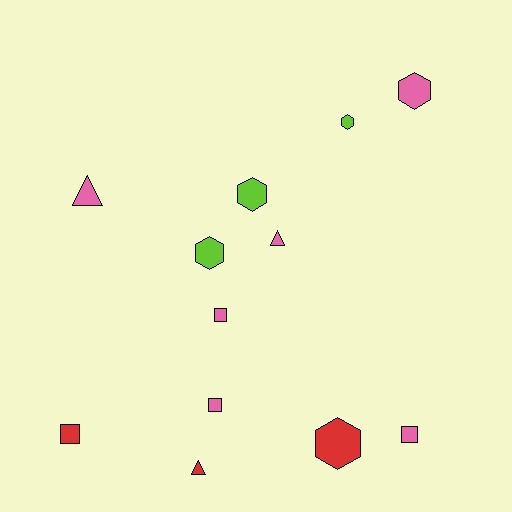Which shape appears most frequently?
Hexagon, with 5 objects.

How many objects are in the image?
There are 12 objects.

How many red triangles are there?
There is 1 red triangle.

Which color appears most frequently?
Pink, with 6 objects.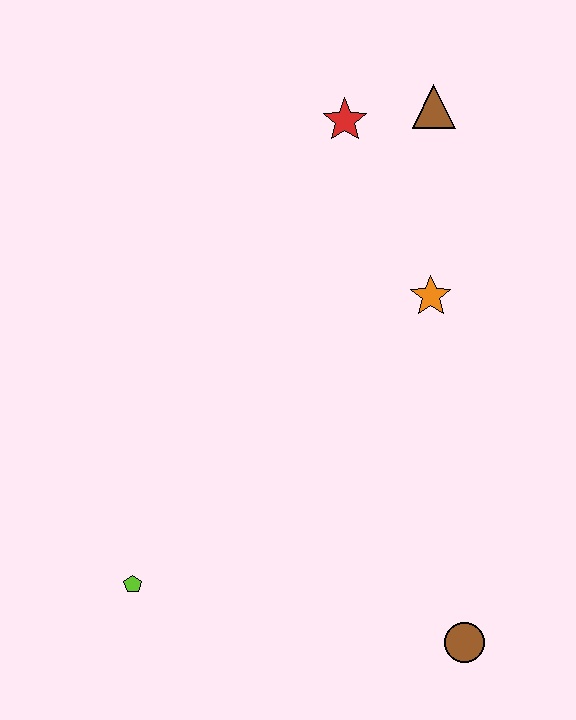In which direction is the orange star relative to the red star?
The orange star is below the red star.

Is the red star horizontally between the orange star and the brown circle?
No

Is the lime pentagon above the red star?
No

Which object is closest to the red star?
The brown triangle is closest to the red star.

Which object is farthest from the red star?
The brown circle is farthest from the red star.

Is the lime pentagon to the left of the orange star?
Yes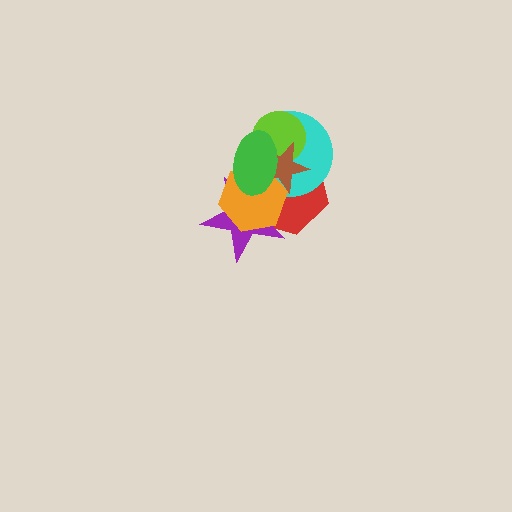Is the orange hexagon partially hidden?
Yes, it is partially covered by another shape.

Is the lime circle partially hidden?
Yes, it is partially covered by another shape.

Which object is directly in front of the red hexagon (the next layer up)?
The cyan circle is directly in front of the red hexagon.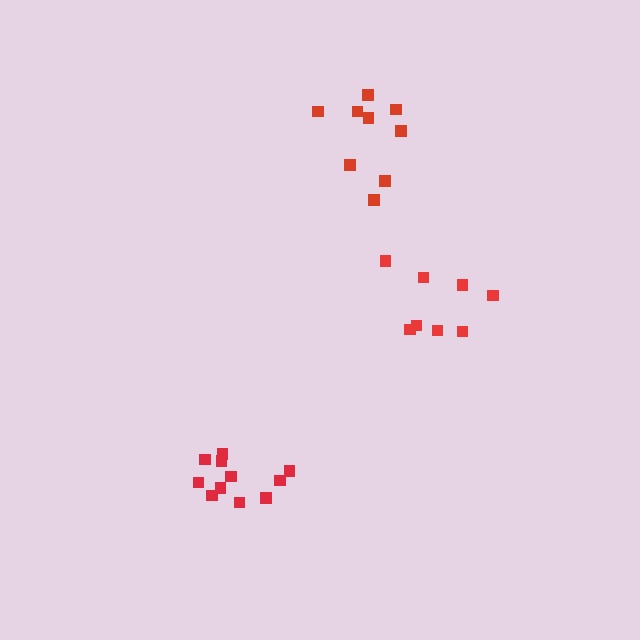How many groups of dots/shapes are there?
There are 3 groups.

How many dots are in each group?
Group 1: 11 dots, Group 2: 10 dots, Group 3: 8 dots (29 total).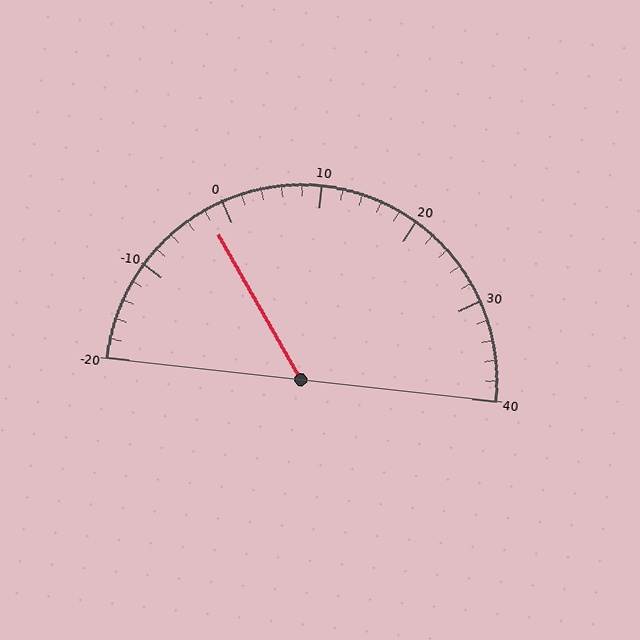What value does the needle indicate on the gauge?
The needle indicates approximately -2.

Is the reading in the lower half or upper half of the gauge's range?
The reading is in the lower half of the range (-20 to 40).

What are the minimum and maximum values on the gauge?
The gauge ranges from -20 to 40.